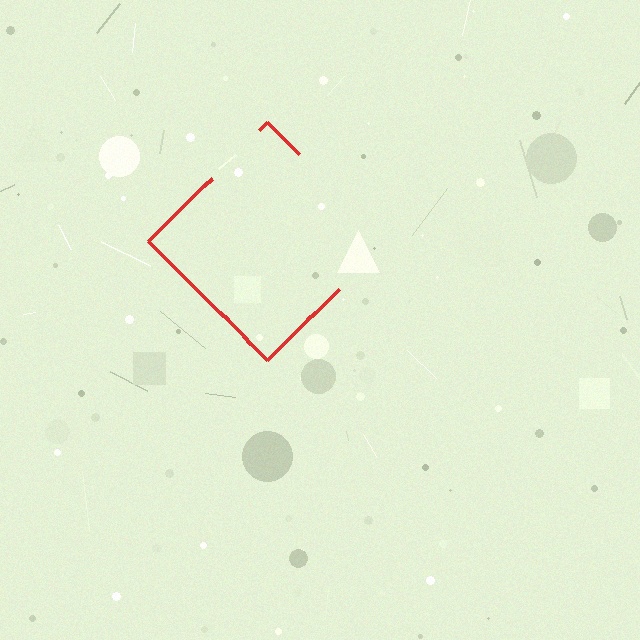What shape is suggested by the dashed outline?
The dashed outline suggests a diamond.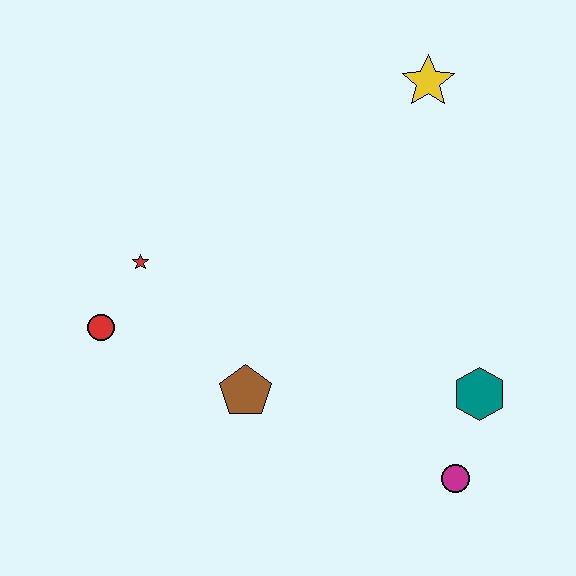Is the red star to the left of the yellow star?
Yes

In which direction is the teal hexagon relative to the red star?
The teal hexagon is to the right of the red star.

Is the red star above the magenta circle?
Yes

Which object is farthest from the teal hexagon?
The red circle is farthest from the teal hexagon.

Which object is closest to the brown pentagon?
The red circle is closest to the brown pentagon.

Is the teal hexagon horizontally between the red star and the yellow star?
No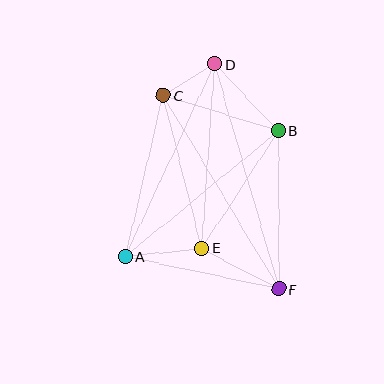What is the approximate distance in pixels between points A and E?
The distance between A and E is approximately 77 pixels.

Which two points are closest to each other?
Points C and D are closest to each other.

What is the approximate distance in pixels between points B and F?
The distance between B and F is approximately 158 pixels.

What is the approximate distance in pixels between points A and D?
The distance between A and D is approximately 212 pixels.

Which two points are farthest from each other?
Points D and F are farthest from each other.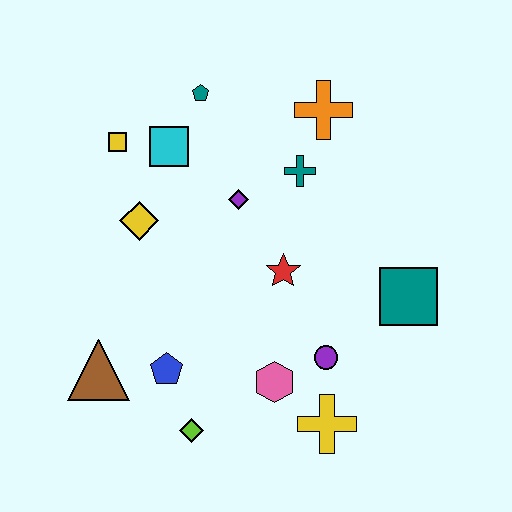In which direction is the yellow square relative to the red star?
The yellow square is to the left of the red star.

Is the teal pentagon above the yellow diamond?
Yes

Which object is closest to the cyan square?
The yellow square is closest to the cyan square.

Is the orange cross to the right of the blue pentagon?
Yes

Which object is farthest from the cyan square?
The yellow cross is farthest from the cyan square.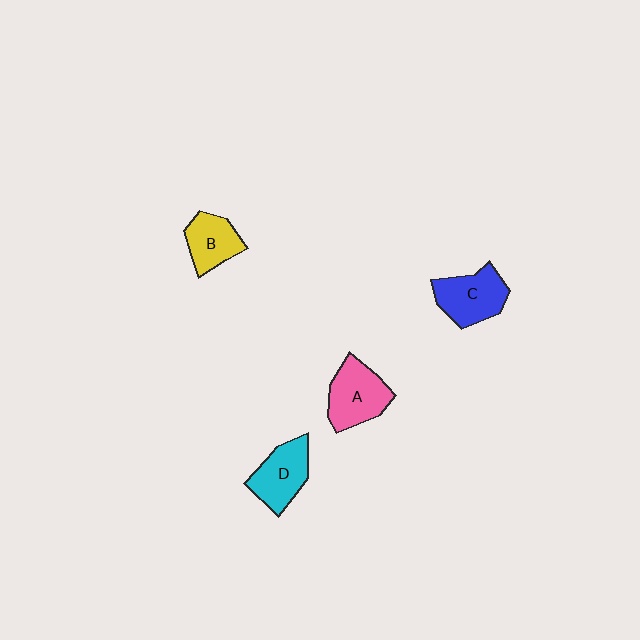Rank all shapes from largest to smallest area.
From largest to smallest: A (pink), C (blue), D (cyan), B (yellow).